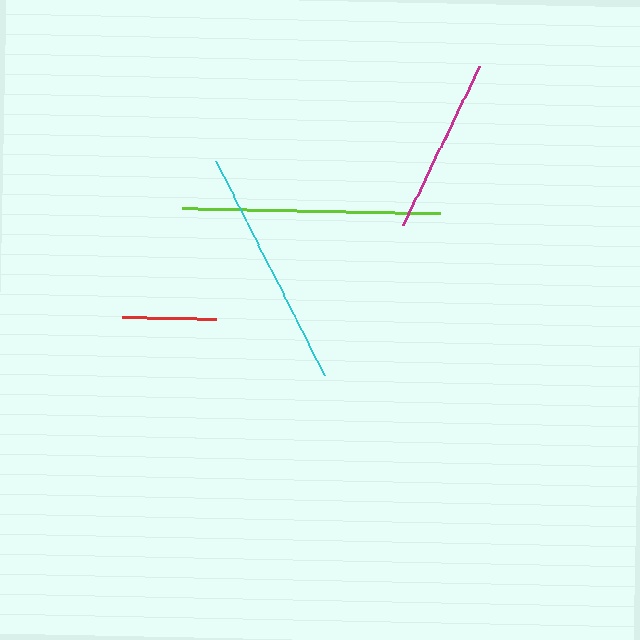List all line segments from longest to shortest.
From longest to shortest: lime, cyan, magenta, red.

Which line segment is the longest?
The lime line is the longest at approximately 258 pixels.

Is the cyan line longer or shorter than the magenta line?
The cyan line is longer than the magenta line.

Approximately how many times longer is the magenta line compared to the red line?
The magenta line is approximately 1.9 times the length of the red line.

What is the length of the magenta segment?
The magenta segment is approximately 175 pixels long.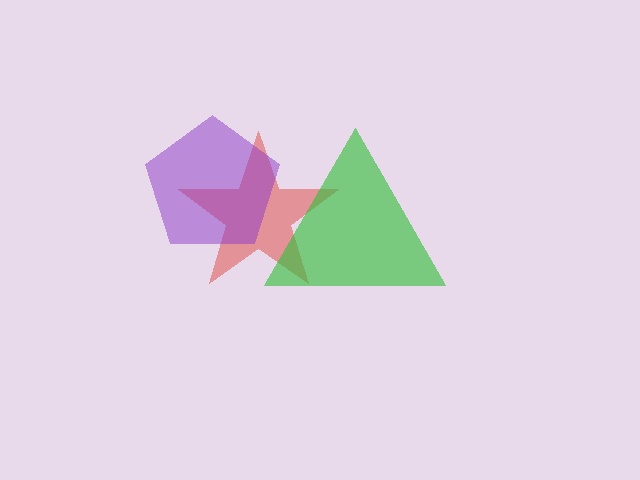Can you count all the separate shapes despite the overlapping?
Yes, there are 3 separate shapes.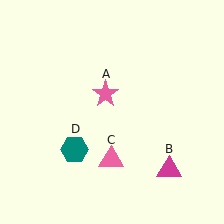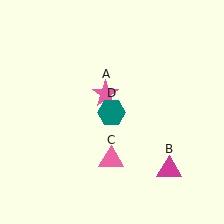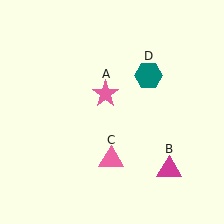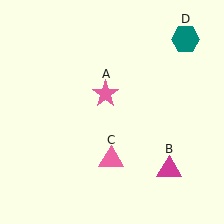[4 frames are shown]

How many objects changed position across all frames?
1 object changed position: teal hexagon (object D).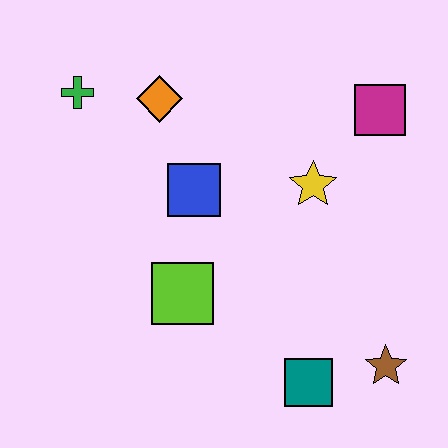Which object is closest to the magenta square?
The yellow star is closest to the magenta square.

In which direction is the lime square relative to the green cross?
The lime square is below the green cross.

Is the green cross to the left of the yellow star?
Yes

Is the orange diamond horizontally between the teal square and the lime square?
No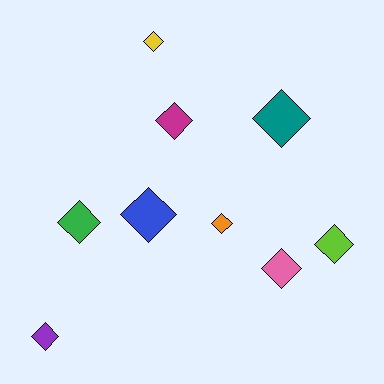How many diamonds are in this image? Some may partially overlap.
There are 9 diamonds.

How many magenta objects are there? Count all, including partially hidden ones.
There is 1 magenta object.